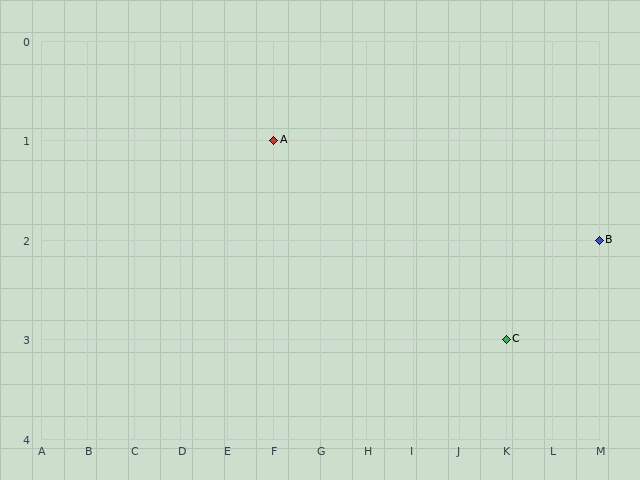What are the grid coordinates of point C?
Point C is at grid coordinates (K, 3).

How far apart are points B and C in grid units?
Points B and C are 2 columns and 1 row apart (about 2.2 grid units diagonally).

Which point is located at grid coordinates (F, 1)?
Point A is at (F, 1).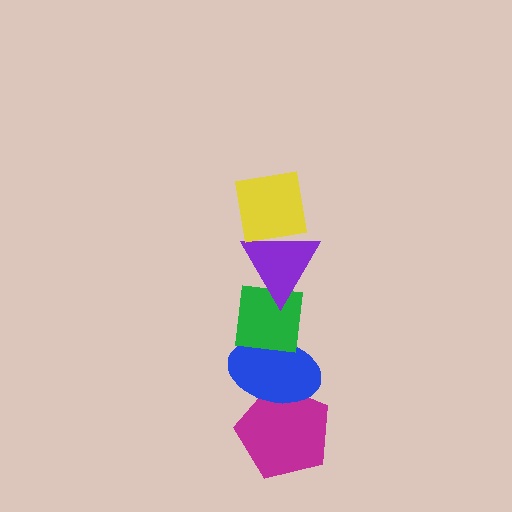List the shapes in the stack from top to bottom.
From top to bottom: the yellow square, the purple triangle, the green square, the blue ellipse, the magenta pentagon.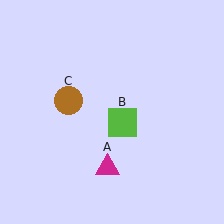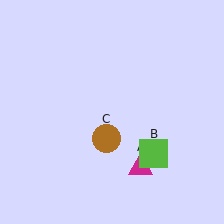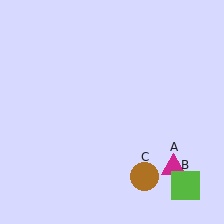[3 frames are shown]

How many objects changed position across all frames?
3 objects changed position: magenta triangle (object A), lime square (object B), brown circle (object C).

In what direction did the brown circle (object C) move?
The brown circle (object C) moved down and to the right.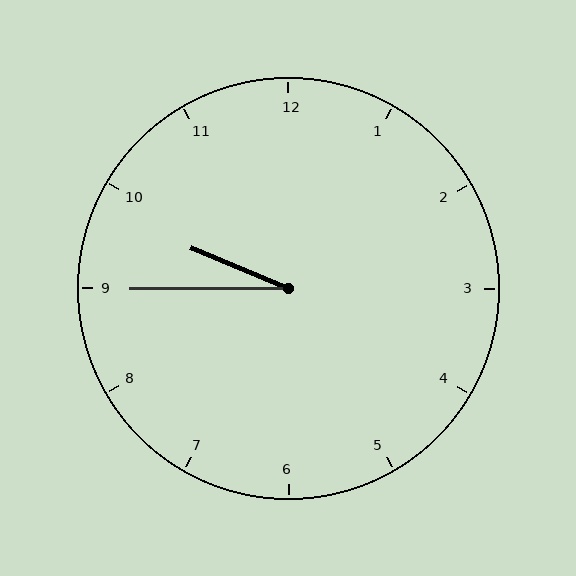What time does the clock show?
9:45.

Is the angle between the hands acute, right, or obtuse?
It is acute.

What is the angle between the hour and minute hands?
Approximately 22 degrees.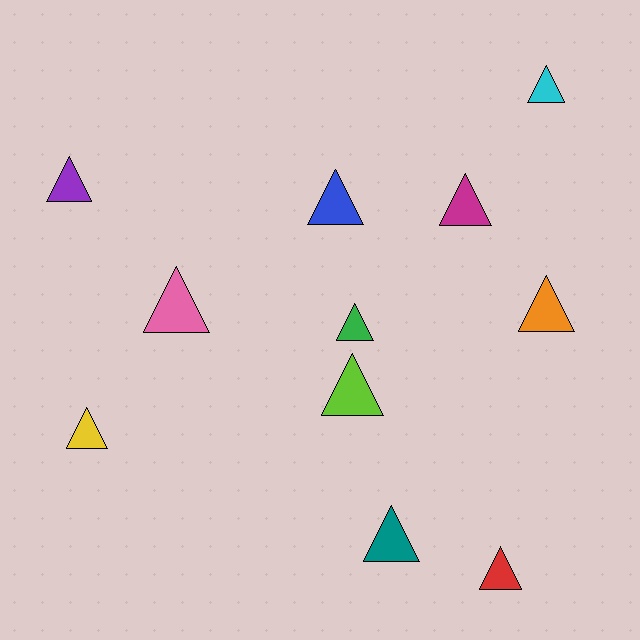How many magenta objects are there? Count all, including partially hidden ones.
There is 1 magenta object.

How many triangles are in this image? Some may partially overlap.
There are 11 triangles.